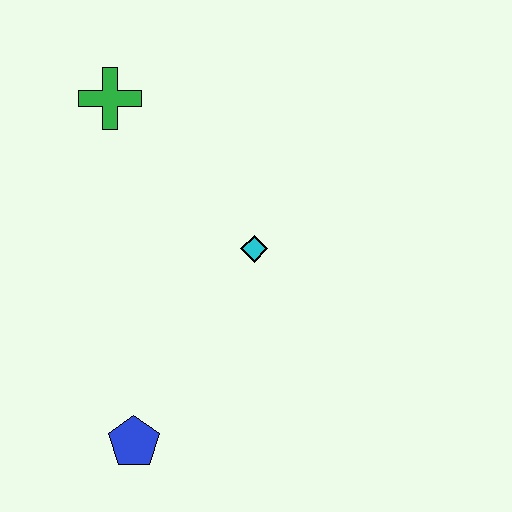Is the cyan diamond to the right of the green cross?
Yes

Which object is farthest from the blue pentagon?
The green cross is farthest from the blue pentagon.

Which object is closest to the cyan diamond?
The green cross is closest to the cyan diamond.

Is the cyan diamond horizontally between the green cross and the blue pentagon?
No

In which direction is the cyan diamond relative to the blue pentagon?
The cyan diamond is above the blue pentagon.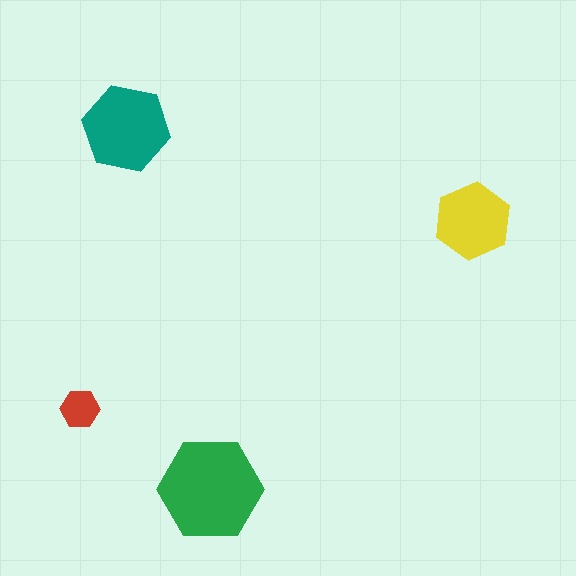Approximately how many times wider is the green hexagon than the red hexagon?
About 2.5 times wider.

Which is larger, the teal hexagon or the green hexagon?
The green one.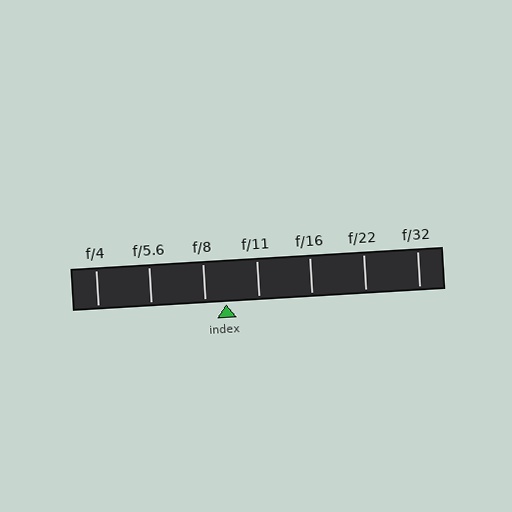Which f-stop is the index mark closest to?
The index mark is closest to f/8.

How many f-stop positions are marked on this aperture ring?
There are 7 f-stop positions marked.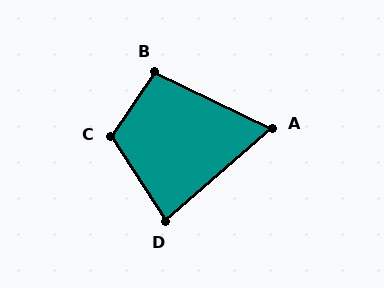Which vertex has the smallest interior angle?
A, at approximately 67 degrees.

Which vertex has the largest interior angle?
C, at approximately 113 degrees.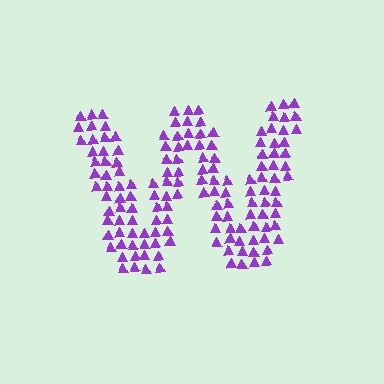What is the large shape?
The large shape is the letter W.